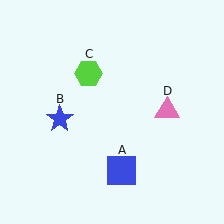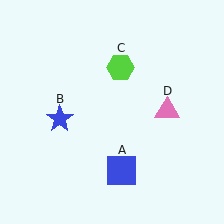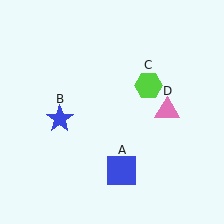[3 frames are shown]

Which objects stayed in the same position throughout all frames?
Blue square (object A) and blue star (object B) and pink triangle (object D) remained stationary.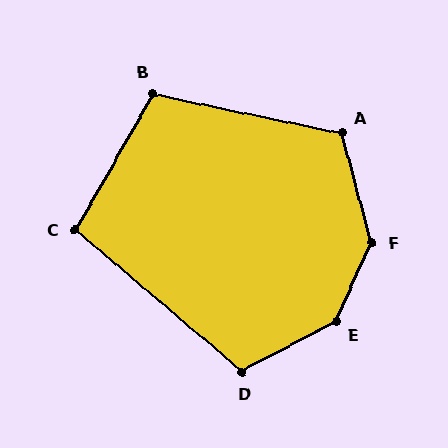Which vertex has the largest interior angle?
E, at approximately 142 degrees.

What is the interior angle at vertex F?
Approximately 141 degrees (obtuse).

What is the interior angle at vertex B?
Approximately 108 degrees (obtuse).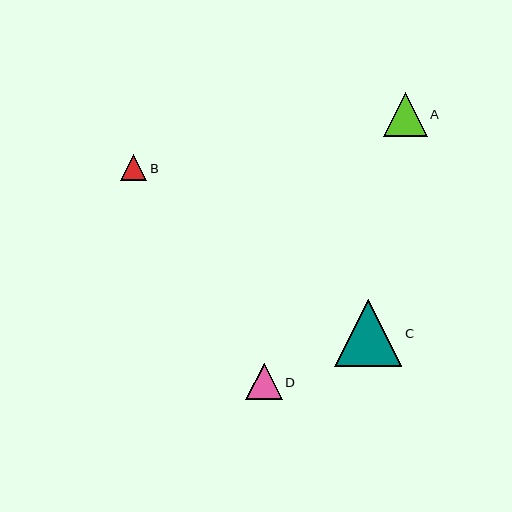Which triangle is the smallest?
Triangle B is the smallest with a size of approximately 26 pixels.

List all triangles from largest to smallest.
From largest to smallest: C, A, D, B.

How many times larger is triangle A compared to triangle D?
Triangle A is approximately 1.2 times the size of triangle D.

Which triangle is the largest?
Triangle C is the largest with a size of approximately 67 pixels.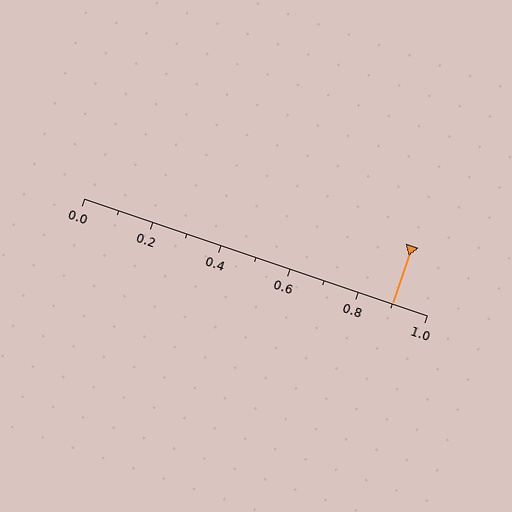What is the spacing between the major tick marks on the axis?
The major ticks are spaced 0.2 apart.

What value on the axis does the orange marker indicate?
The marker indicates approximately 0.9.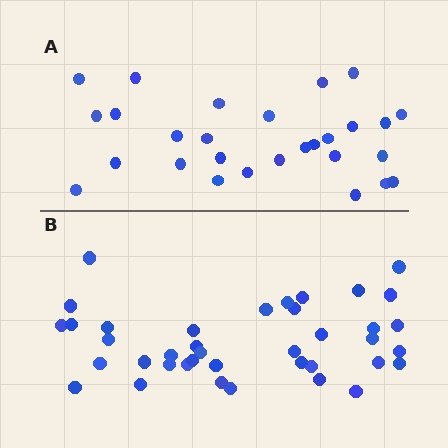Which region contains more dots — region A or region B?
Region B (the bottom region) has more dots.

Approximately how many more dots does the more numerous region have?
Region B has roughly 12 or so more dots than region A.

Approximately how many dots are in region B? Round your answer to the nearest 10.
About 40 dots. (The exact count is 39, which rounds to 40.)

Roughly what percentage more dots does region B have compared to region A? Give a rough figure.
About 40% more.